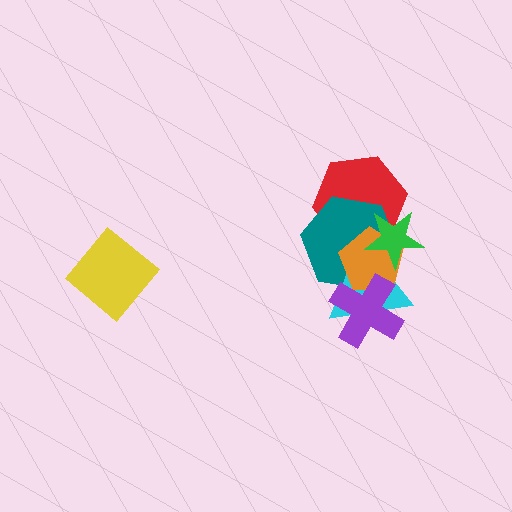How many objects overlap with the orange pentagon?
5 objects overlap with the orange pentagon.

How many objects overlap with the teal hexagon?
5 objects overlap with the teal hexagon.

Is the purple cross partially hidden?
No, no other shape covers it.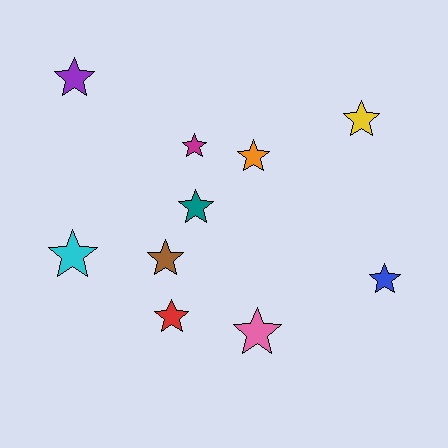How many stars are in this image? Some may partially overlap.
There are 10 stars.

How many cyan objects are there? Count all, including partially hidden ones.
There is 1 cyan object.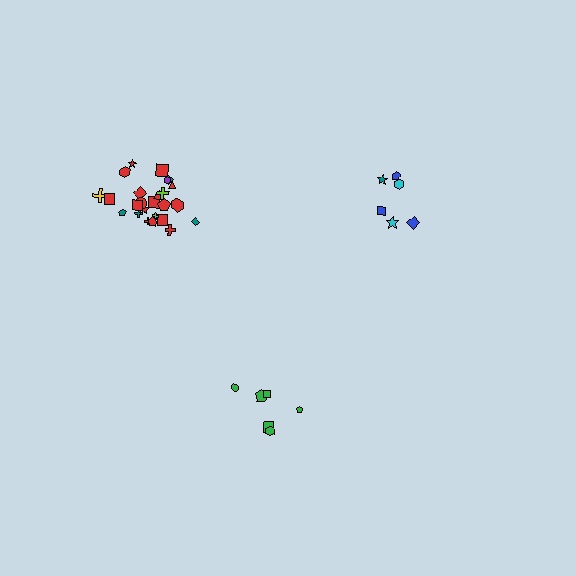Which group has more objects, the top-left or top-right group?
The top-left group.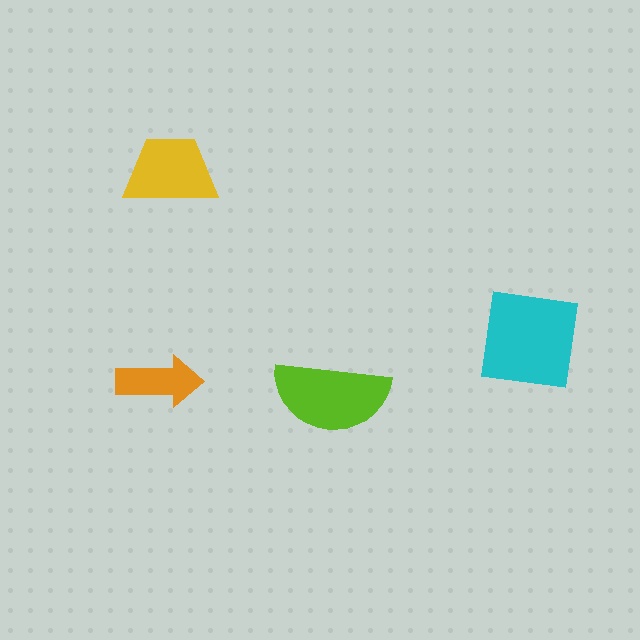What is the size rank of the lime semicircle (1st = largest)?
2nd.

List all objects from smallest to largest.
The orange arrow, the yellow trapezoid, the lime semicircle, the cyan square.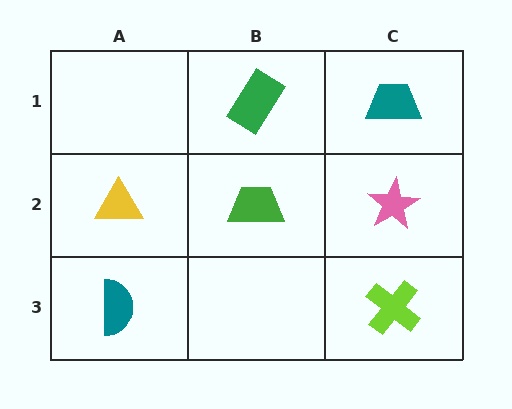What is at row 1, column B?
A green rectangle.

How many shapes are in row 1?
2 shapes.